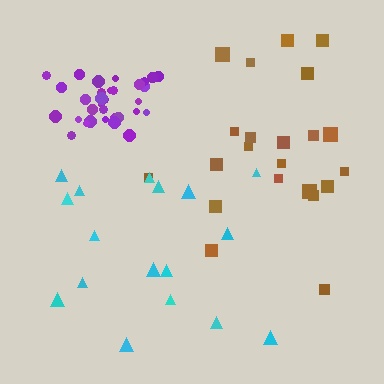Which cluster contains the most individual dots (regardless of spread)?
Purple (33).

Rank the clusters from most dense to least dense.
purple, brown, cyan.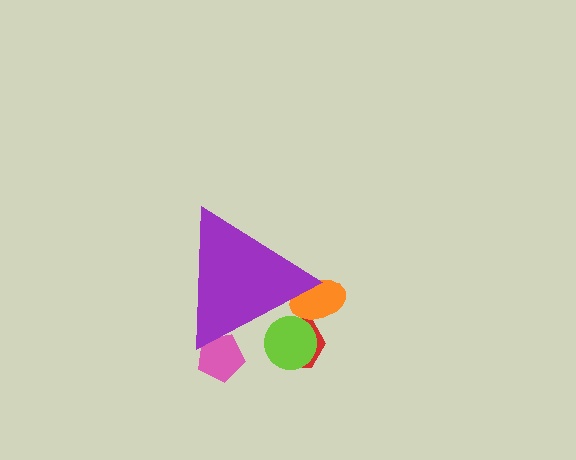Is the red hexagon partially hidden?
Yes, the red hexagon is partially hidden behind the purple triangle.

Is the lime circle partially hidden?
Yes, the lime circle is partially hidden behind the purple triangle.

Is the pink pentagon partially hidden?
Yes, the pink pentagon is partially hidden behind the purple triangle.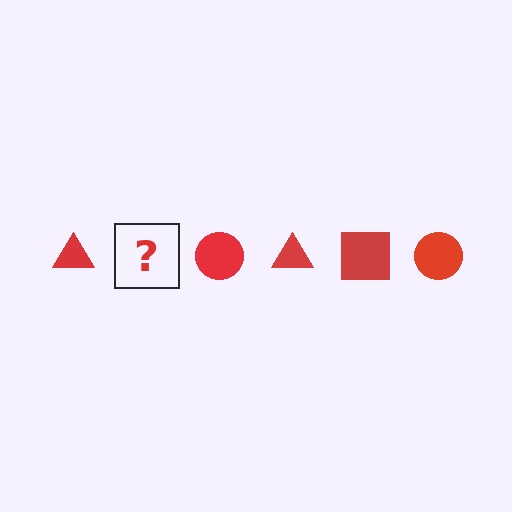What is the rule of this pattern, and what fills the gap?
The rule is that the pattern cycles through triangle, square, circle shapes in red. The gap should be filled with a red square.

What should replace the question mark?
The question mark should be replaced with a red square.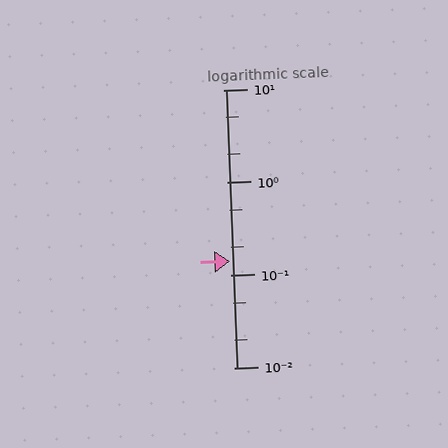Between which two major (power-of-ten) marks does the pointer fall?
The pointer is between 0.1 and 1.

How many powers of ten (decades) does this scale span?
The scale spans 3 decades, from 0.01 to 10.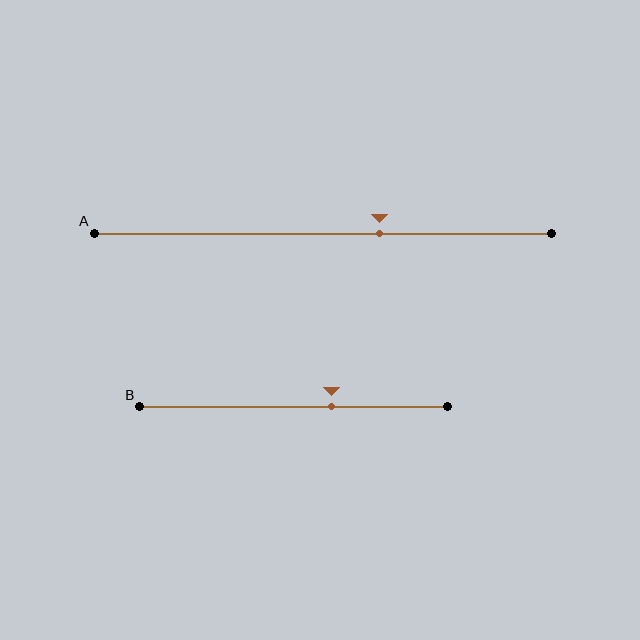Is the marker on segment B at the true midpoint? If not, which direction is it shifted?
No, the marker on segment B is shifted to the right by about 13% of the segment length.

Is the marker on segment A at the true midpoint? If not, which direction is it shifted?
No, the marker on segment A is shifted to the right by about 12% of the segment length.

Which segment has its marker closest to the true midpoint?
Segment A has its marker closest to the true midpoint.